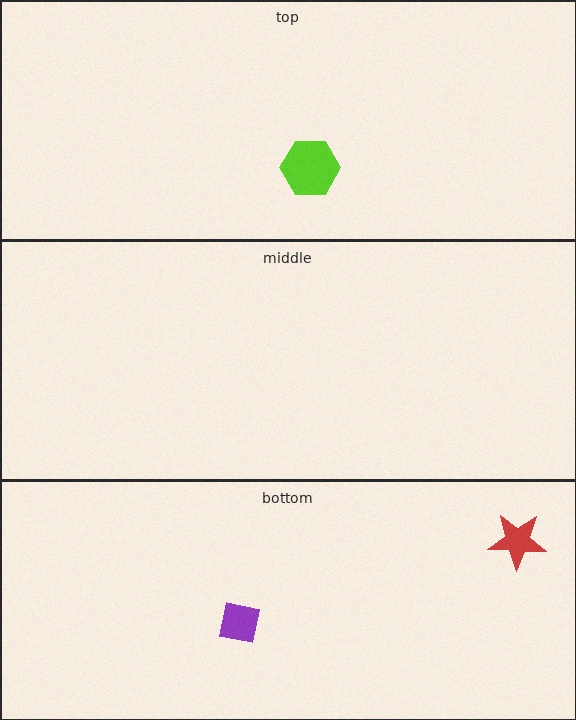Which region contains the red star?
The bottom region.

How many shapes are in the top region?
1.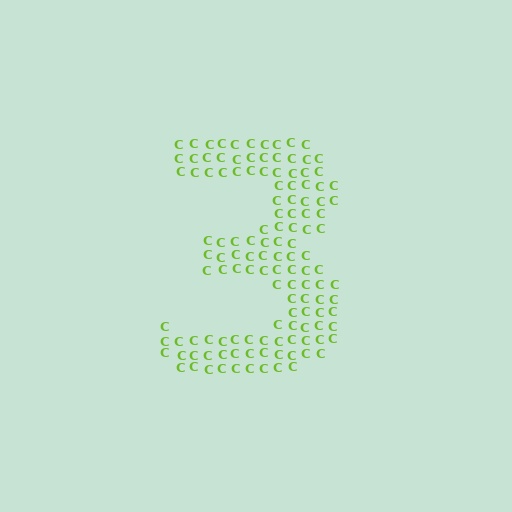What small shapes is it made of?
It is made of small letter C's.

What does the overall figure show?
The overall figure shows the digit 3.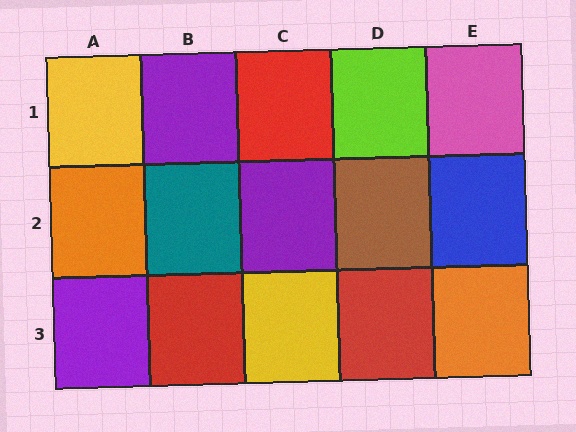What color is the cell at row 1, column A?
Yellow.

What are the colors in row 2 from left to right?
Orange, teal, purple, brown, blue.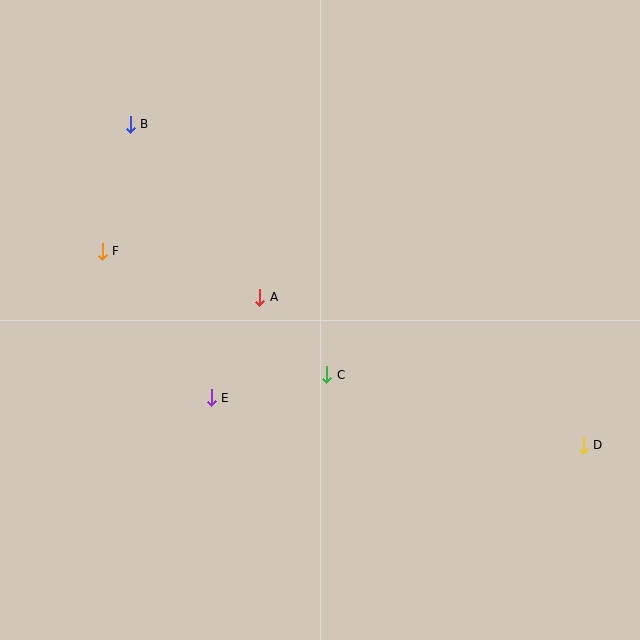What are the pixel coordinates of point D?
Point D is at (583, 445).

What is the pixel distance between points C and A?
The distance between C and A is 103 pixels.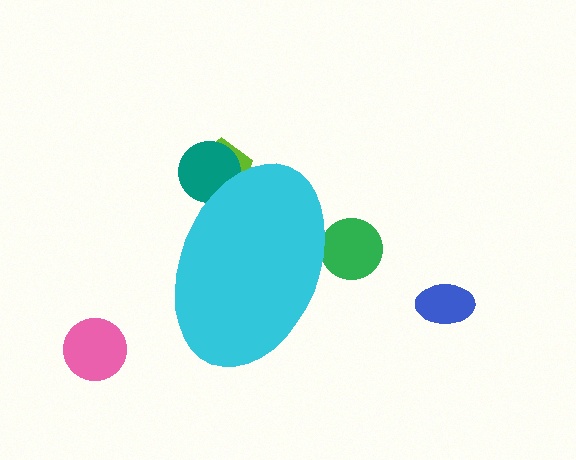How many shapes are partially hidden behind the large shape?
3 shapes are partially hidden.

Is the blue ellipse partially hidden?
No, the blue ellipse is fully visible.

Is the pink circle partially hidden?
No, the pink circle is fully visible.